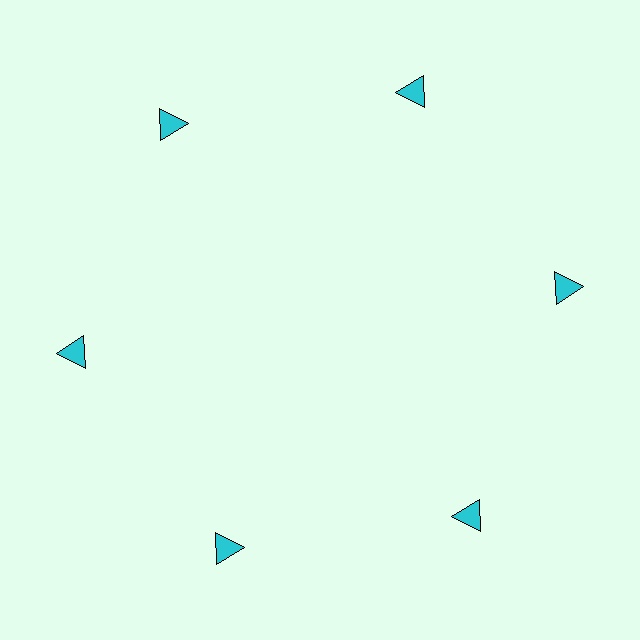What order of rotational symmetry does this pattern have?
This pattern has 6-fold rotational symmetry.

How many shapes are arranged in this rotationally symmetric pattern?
There are 6 shapes, arranged in 6 groups of 1.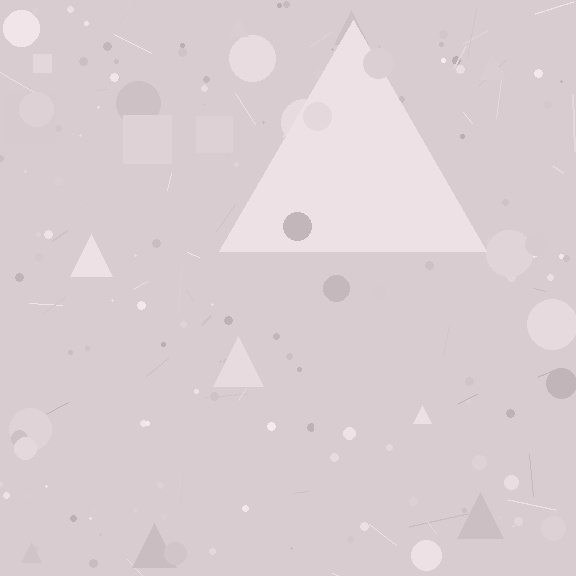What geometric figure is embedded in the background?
A triangle is embedded in the background.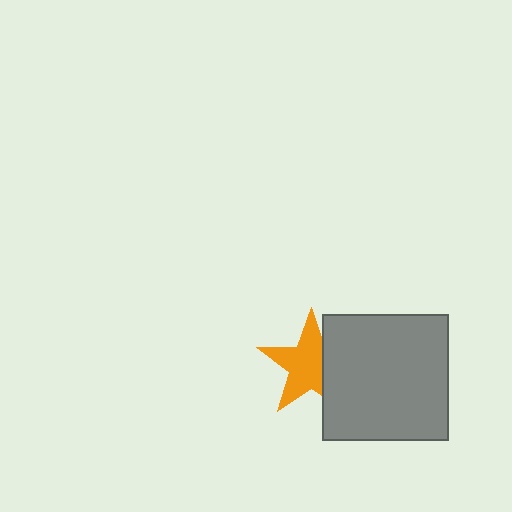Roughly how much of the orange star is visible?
Most of it is visible (roughly 69%).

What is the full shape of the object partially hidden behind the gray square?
The partially hidden object is an orange star.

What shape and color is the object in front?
The object in front is a gray square.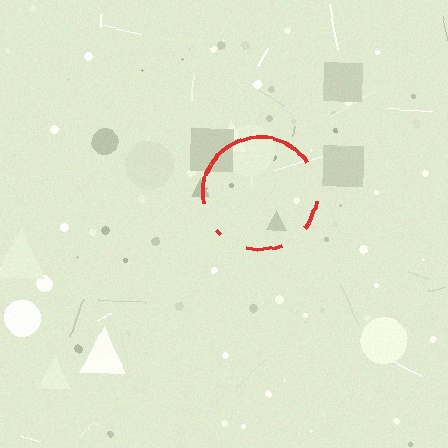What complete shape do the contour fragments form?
The contour fragments form a circle.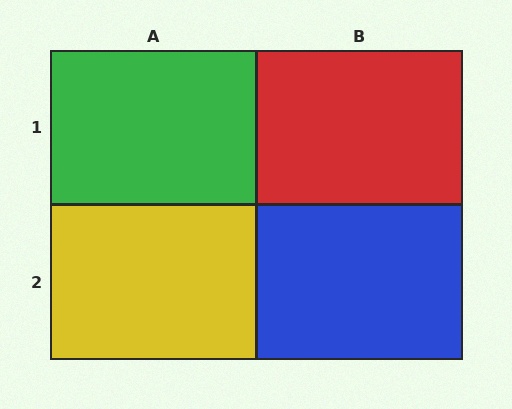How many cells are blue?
1 cell is blue.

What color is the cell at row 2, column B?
Blue.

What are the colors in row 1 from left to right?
Green, red.